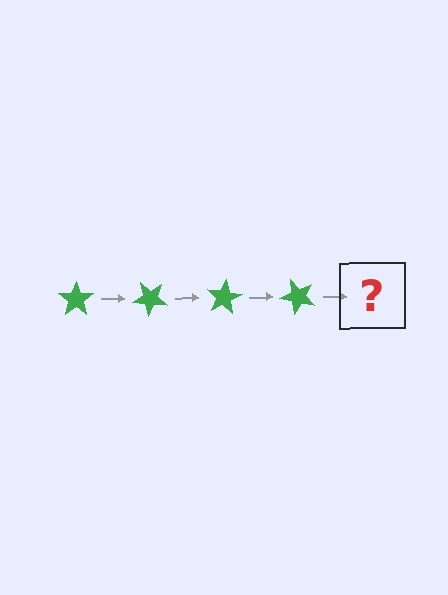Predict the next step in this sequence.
The next step is a green star rotated 160 degrees.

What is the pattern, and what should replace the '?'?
The pattern is that the star rotates 40 degrees each step. The '?' should be a green star rotated 160 degrees.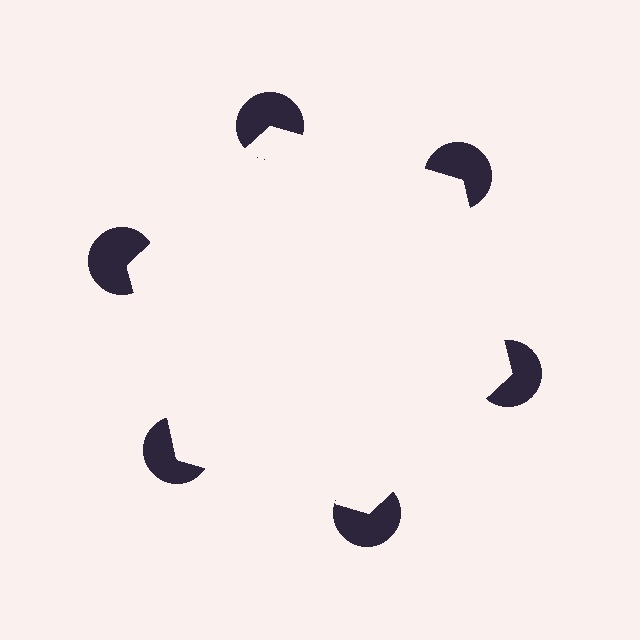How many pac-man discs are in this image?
There are 6 — one at each vertex of the illusory hexagon.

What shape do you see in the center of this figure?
An illusory hexagon — its edges are inferred from the aligned wedge cuts in the pac-man discs, not physically drawn.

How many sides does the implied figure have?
6 sides.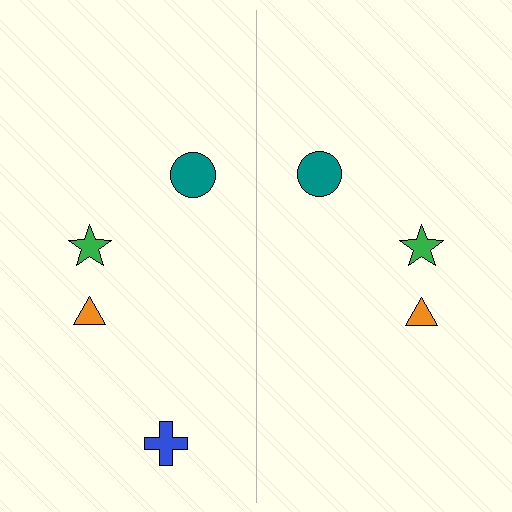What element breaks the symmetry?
A blue cross is missing from the right side.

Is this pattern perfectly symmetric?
No, the pattern is not perfectly symmetric. A blue cross is missing from the right side.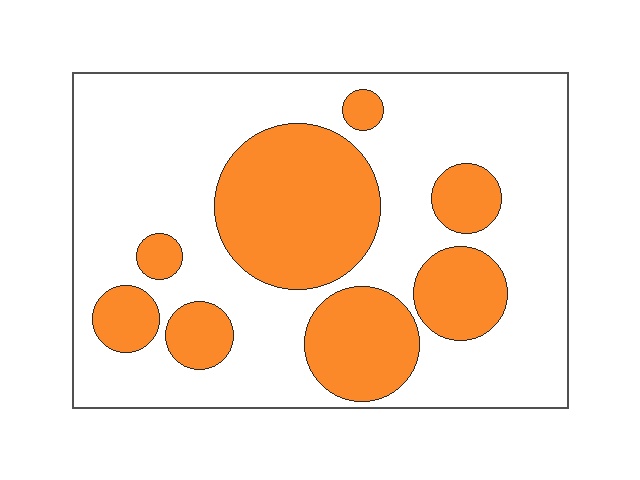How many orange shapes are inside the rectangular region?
8.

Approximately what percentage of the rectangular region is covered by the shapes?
Approximately 30%.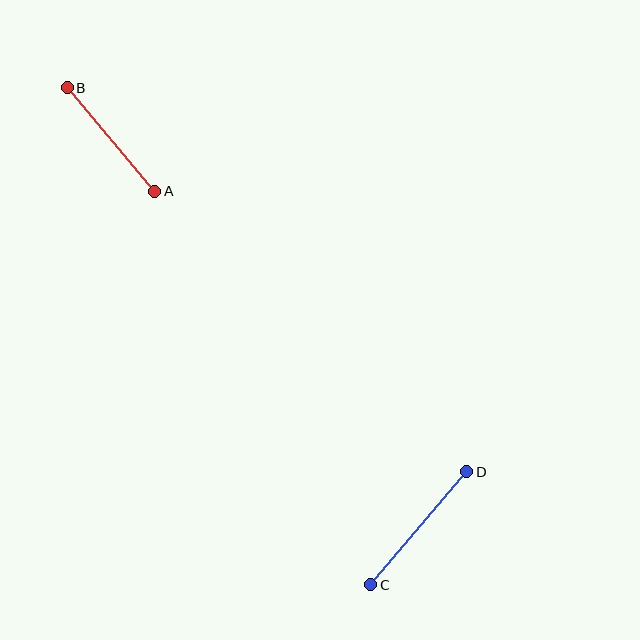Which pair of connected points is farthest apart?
Points C and D are farthest apart.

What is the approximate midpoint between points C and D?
The midpoint is at approximately (419, 528) pixels.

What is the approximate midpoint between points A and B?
The midpoint is at approximately (111, 140) pixels.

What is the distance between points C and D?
The distance is approximately 149 pixels.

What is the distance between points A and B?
The distance is approximately 136 pixels.